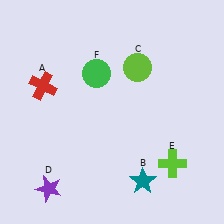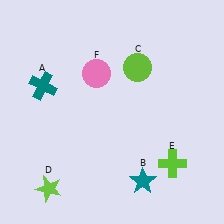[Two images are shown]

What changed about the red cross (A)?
In Image 1, A is red. In Image 2, it changed to teal.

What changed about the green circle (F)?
In Image 1, F is green. In Image 2, it changed to pink.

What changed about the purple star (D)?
In Image 1, D is purple. In Image 2, it changed to lime.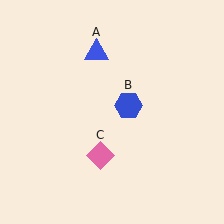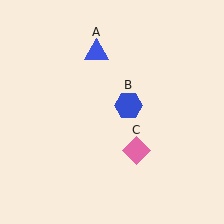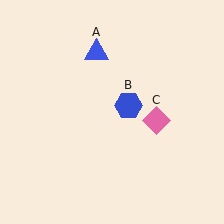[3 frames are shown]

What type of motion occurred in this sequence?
The pink diamond (object C) rotated counterclockwise around the center of the scene.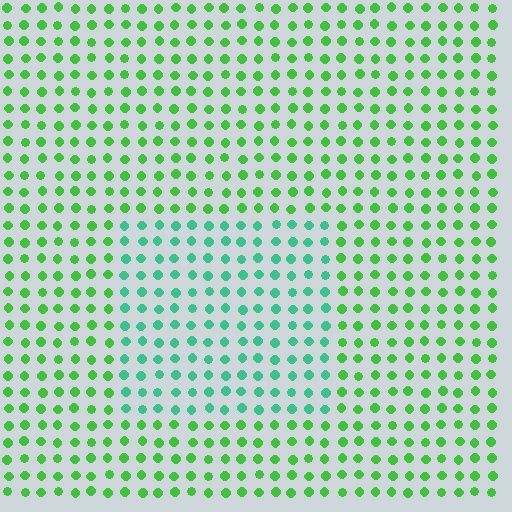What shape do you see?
I see a rectangle.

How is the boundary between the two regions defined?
The boundary is defined purely by a slight shift in hue (about 38 degrees). Spacing, size, and orientation are identical on both sides.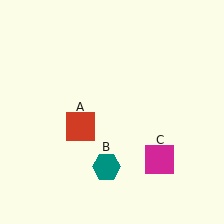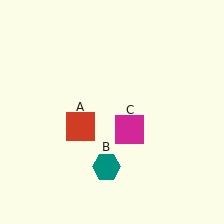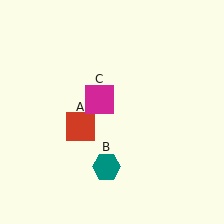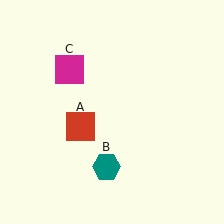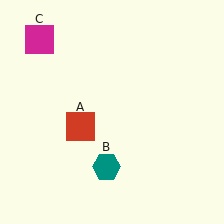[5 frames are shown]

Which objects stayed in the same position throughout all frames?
Red square (object A) and teal hexagon (object B) remained stationary.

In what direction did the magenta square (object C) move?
The magenta square (object C) moved up and to the left.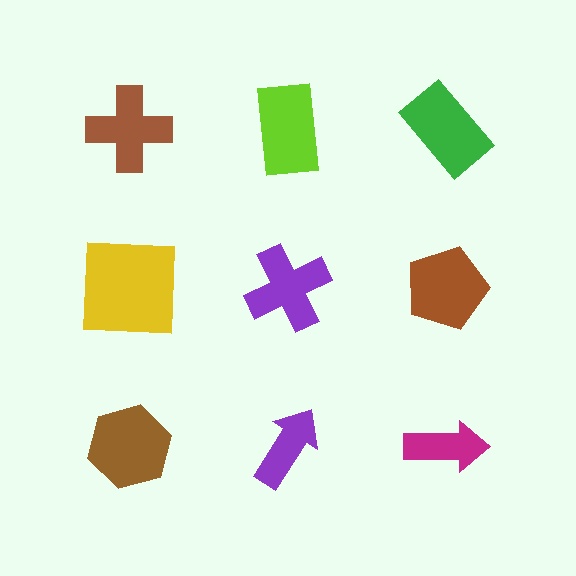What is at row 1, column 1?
A brown cross.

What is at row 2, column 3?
A brown pentagon.